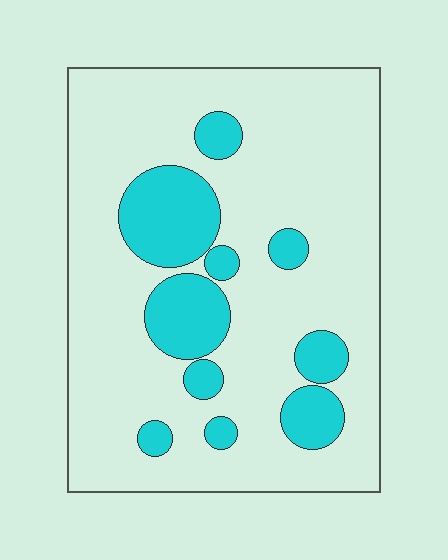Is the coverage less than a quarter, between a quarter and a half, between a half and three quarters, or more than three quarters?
Less than a quarter.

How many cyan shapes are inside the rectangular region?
10.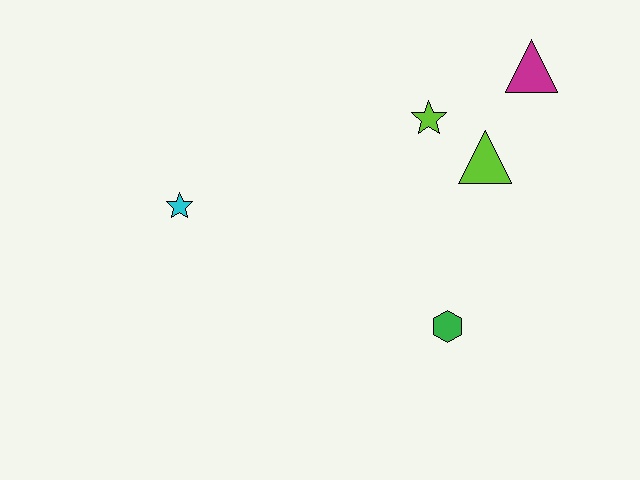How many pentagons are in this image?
There are no pentagons.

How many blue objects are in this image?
There are no blue objects.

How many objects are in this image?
There are 5 objects.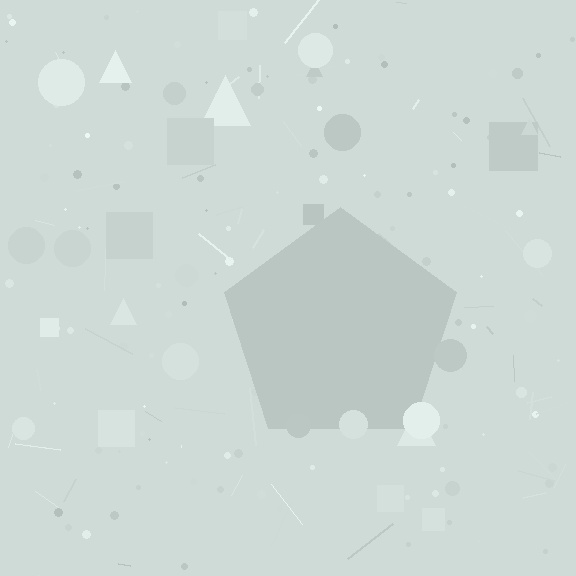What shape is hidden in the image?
A pentagon is hidden in the image.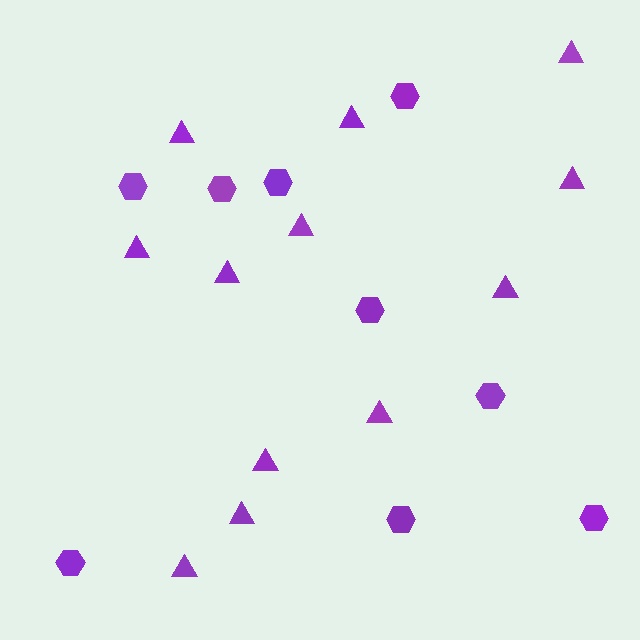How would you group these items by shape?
There are 2 groups: one group of triangles (12) and one group of hexagons (9).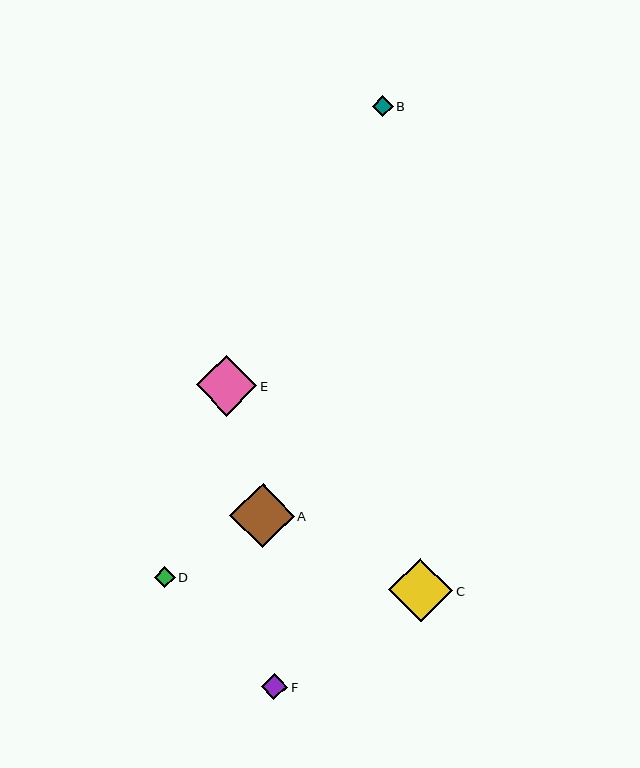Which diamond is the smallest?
Diamond D is the smallest with a size of approximately 20 pixels.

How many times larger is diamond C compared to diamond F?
Diamond C is approximately 2.5 times the size of diamond F.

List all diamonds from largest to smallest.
From largest to smallest: A, C, E, F, B, D.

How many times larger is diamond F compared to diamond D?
Diamond F is approximately 1.3 times the size of diamond D.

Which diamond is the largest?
Diamond A is the largest with a size of approximately 65 pixels.